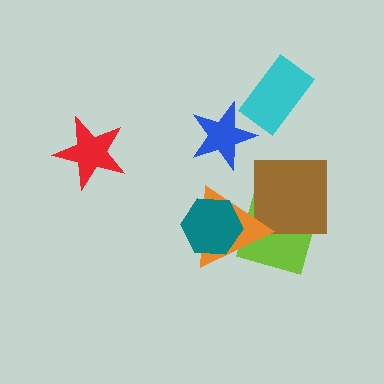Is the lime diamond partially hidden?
Yes, it is partially covered by another shape.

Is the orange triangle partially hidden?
Yes, it is partially covered by another shape.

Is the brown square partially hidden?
Yes, it is partially covered by another shape.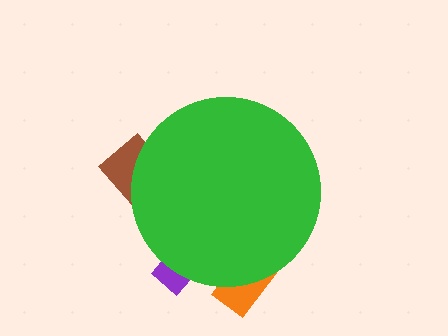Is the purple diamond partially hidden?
Yes, the purple diamond is partially hidden behind the green circle.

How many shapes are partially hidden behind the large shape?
3 shapes are partially hidden.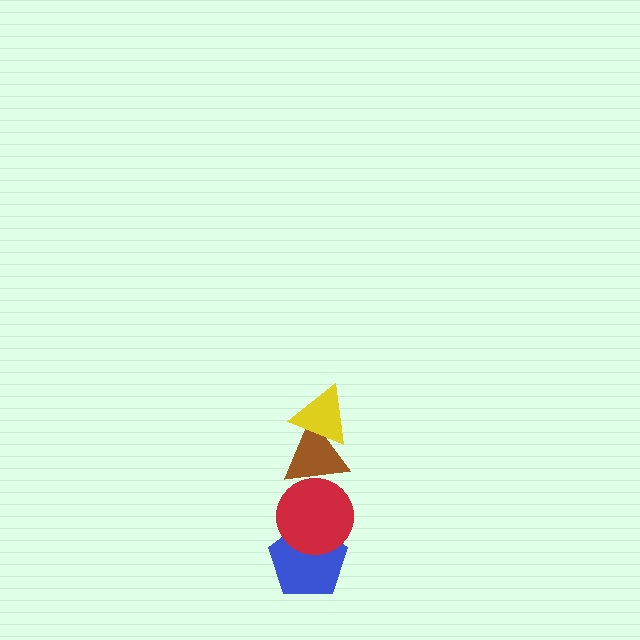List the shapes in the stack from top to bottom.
From top to bottom: the yellow triangle, the brown triangle, the red circle, the blue pentagon.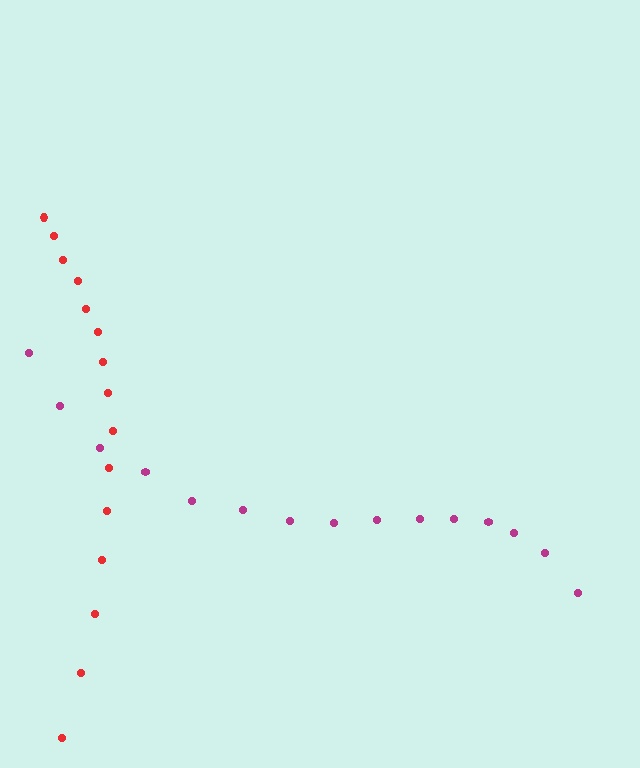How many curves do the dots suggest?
There are 2 distinct paths.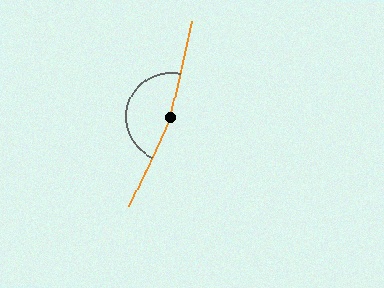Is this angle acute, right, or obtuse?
It is obtuse.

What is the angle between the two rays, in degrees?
Approximately 168 degrees.